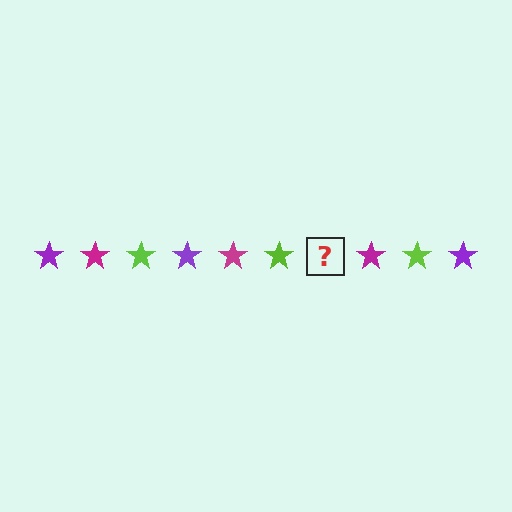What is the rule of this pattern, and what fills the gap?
The rule is that the pattern cycles through purple, magenta, lime stars. The gap should be filled with a purple star.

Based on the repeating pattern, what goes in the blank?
The blank should be a purple star.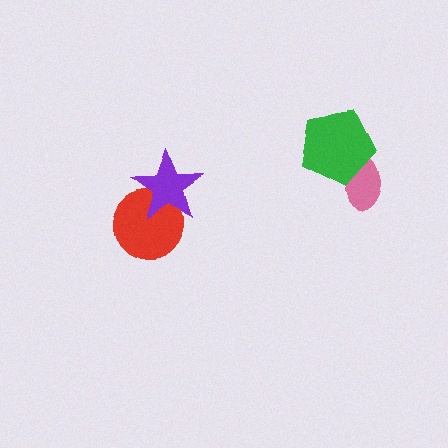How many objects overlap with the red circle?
1 object overlaps with the red circle.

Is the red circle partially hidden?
Yes, it is partially covered by another shape.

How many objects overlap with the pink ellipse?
1 object overlaps with the pink ellipse.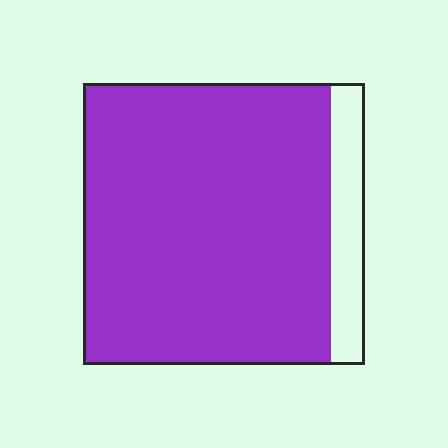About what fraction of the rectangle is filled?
About seven eighths (7/8).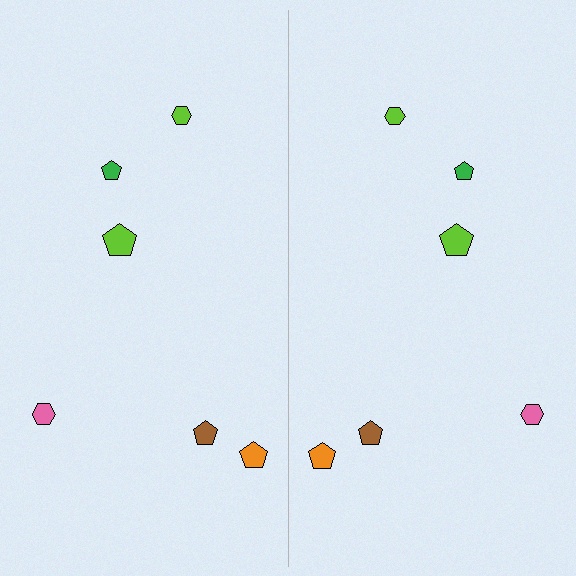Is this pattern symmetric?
Yes, this pattern has bilateral (reflection) symmetry.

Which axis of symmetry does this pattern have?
The pattern has a vertical axis of symmetry running through the center of the image.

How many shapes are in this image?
There are 12 shapes in this image.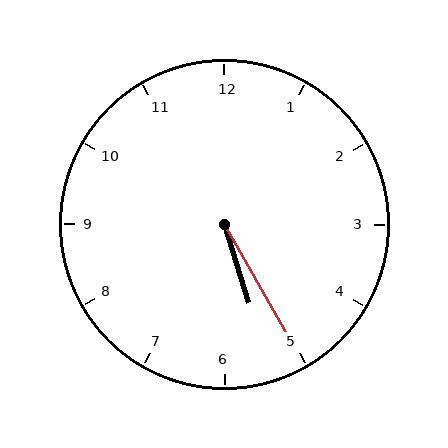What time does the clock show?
5:25.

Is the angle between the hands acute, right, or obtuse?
It is acute.